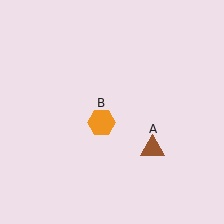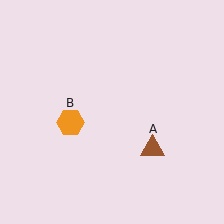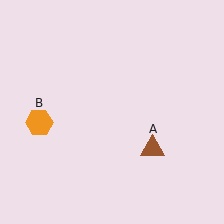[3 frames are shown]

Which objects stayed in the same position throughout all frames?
Brown triangle (object A) remained stationary.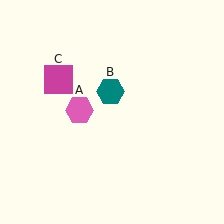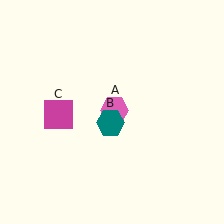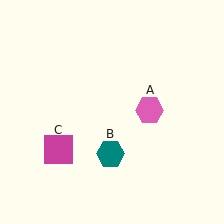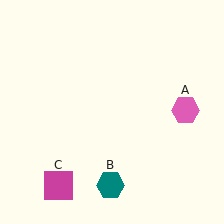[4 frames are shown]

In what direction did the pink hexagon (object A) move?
The pink hexagon (object A) moved right.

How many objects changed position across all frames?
3 objects changed position: pink hexagon (object A), teal hexagon (object B), magenta square (object C).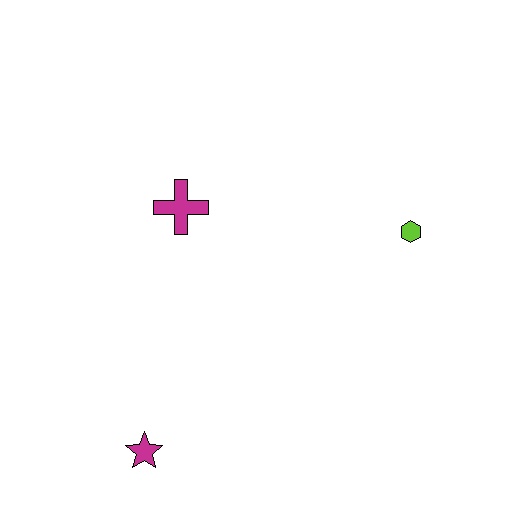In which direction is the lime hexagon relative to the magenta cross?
The lime hexagon is to the right of the magenta cross.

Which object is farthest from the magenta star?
The lime hexagon is farthest from the magenta star.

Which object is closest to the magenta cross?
The lime hexagon is closest to the magenta cross.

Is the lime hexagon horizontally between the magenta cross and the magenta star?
No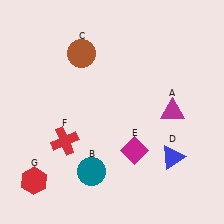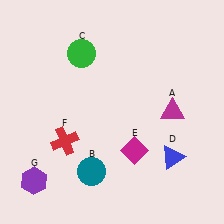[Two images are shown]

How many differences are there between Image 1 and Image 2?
There are 2 differences between the two images.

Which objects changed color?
C changed from brown to green. G changed from red to purple.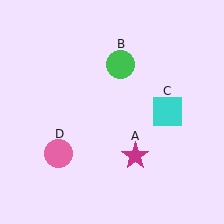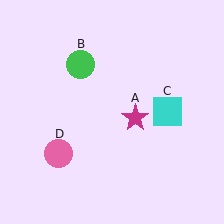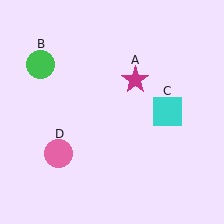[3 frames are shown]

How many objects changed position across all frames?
2 objects changed position: magenta star (object A), green circle (object B).